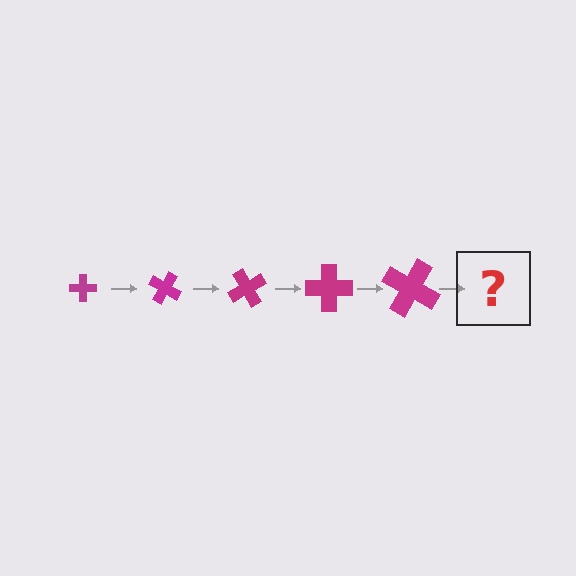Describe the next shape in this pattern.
It should be a cross, larger than the previous one and rotated 150 degrees from the start.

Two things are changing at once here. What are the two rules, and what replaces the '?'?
The two rules are that the cross grows larger each step and it rotates 30 degrees each step. The '?' should be a cross, larger than the previous one and rotated 150 degrees from the start.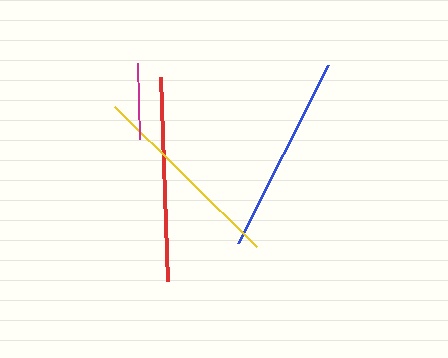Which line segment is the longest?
The red line is the longest at approximately 203 pixels.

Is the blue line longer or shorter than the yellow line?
The yellow line is longer than the blue line.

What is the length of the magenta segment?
The magenta segment is approximately 76 pixels long.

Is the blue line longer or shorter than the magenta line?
The blue line is longer than the magenta line.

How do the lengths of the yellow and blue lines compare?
The yellow and blue lines are approximately the same length.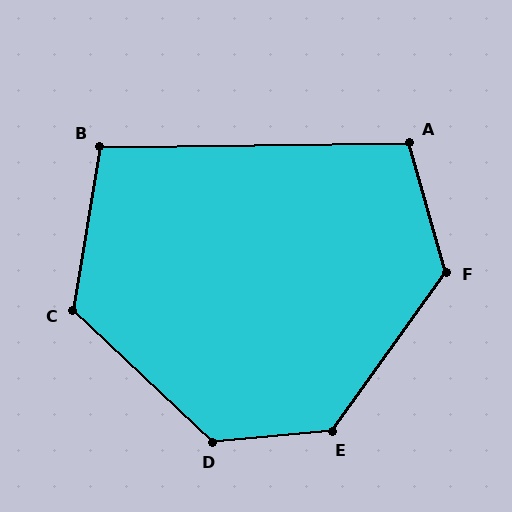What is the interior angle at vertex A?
Approximately 105 degrees (obtuse).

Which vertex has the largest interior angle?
D, at approximately 132 degrees.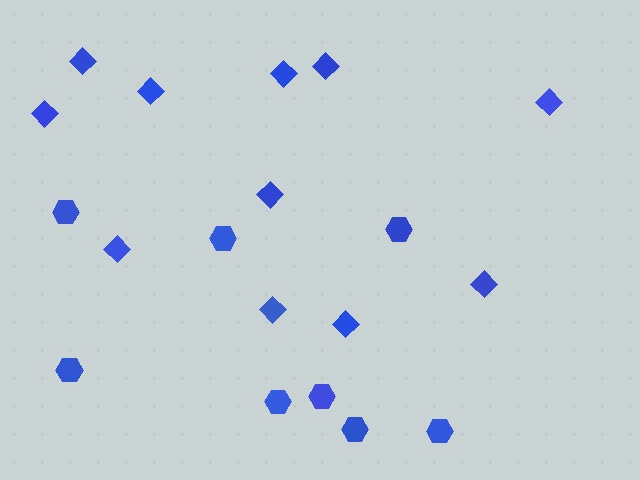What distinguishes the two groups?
There are 2 groups: one group of hexagons (8) and one group of diamonds (11).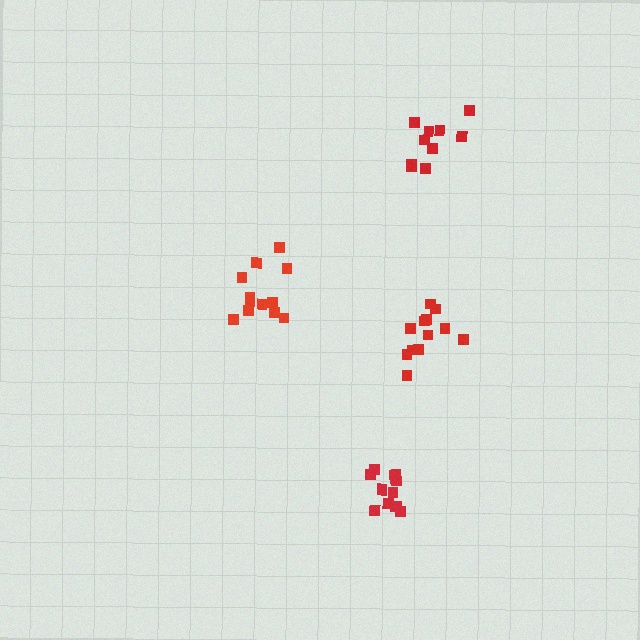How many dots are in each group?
Group 1: 12 dots, Group 2: 10 dots, Group 3: 12 dots, Group 4: 13 dots (47 total).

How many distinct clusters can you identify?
There are 4 distinct clusters.